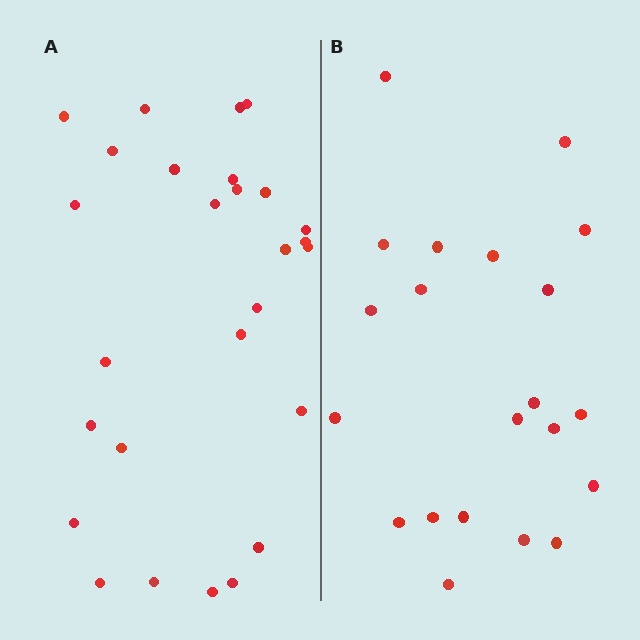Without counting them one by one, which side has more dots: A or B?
Region A (the left region) has more dots.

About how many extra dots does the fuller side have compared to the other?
Region A has about 6 more dots than region B.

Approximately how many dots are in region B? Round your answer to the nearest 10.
About 20 dots. (The exact count is 21, which rounds to 20.)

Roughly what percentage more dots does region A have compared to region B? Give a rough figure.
About 30% more.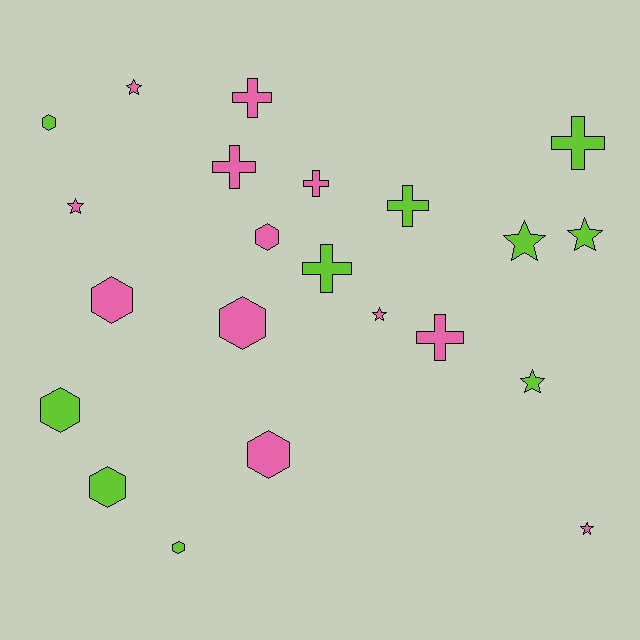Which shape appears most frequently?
Hexagon, with 8 objects.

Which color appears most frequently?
Pink, with 12 objects.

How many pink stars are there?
There are 4 pink stars.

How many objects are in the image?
There are 22 objects.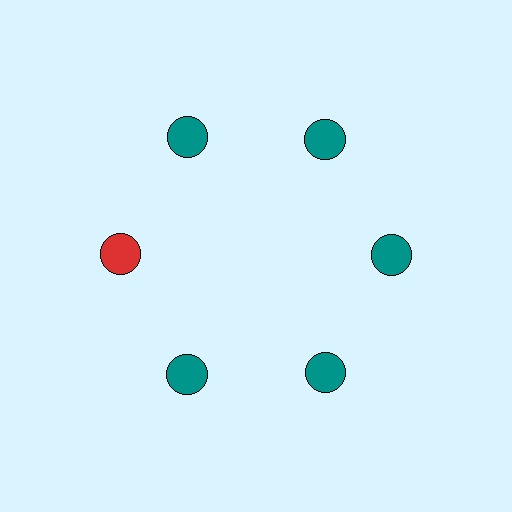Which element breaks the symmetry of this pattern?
The red circle at roughly the 9 o'clock position breaks the symmetry. All other shapes are teal circles.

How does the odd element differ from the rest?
It has a different color: red instead of teal.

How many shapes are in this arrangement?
There are 6 shapes arranged in a ring pattern.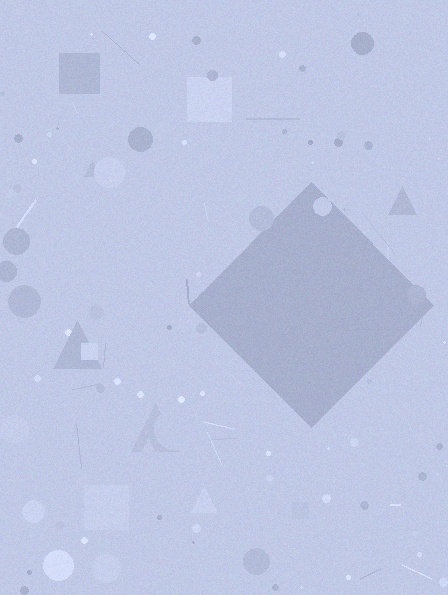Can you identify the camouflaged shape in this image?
The camouflaged shape is a diamond.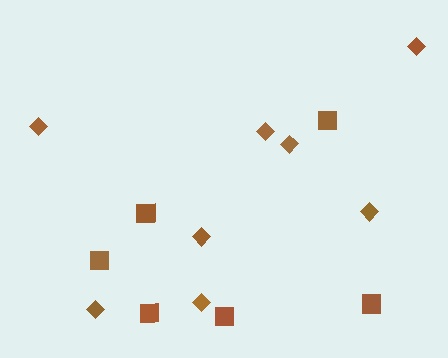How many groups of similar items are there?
There are 2 groups: one group of diamonds (8) and one group of squares (6).